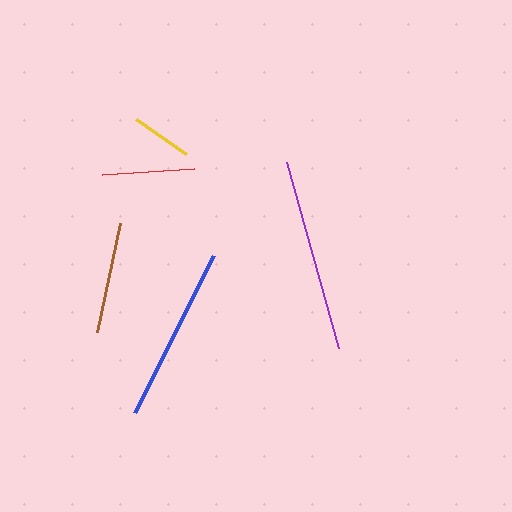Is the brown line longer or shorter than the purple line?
The purple line is longer than the brown line.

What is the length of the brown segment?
The brown segment is approximately 112 pixels long.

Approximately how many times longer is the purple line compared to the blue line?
The purple line is approximately 1.1 times the length of the blue line.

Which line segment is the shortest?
The yellow line is the shortest at approximately 60 pixels.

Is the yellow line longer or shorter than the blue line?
The blue line is longer than the yellow line.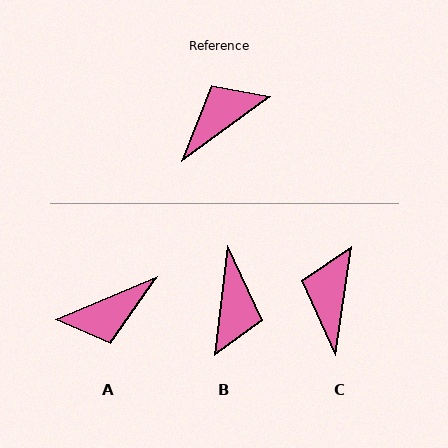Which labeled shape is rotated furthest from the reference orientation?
A, about 167 degrees away.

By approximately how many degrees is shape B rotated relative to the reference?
Approximately 134 degrees clockwise.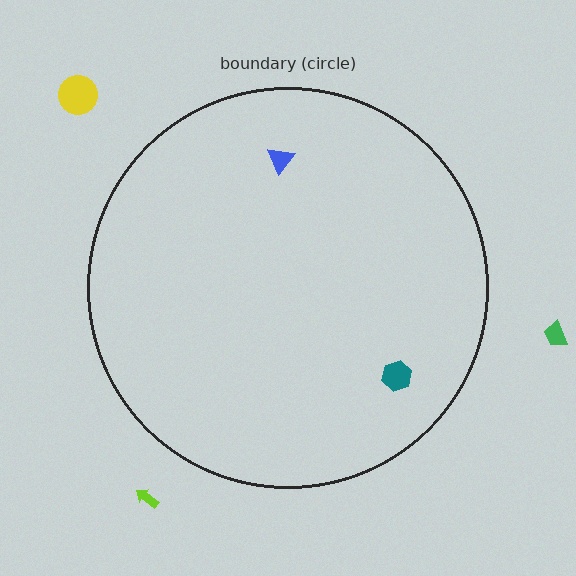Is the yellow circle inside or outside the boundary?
Outside.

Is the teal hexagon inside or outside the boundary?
Inside.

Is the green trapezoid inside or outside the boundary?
Outside.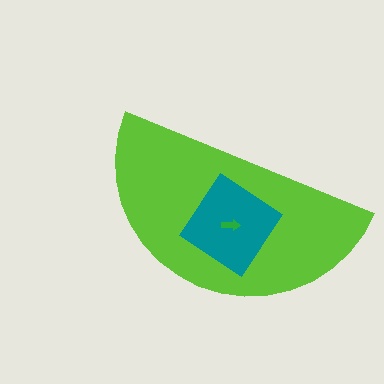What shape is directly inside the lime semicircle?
The teal diamond.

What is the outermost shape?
The lime semicircle.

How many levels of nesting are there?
3.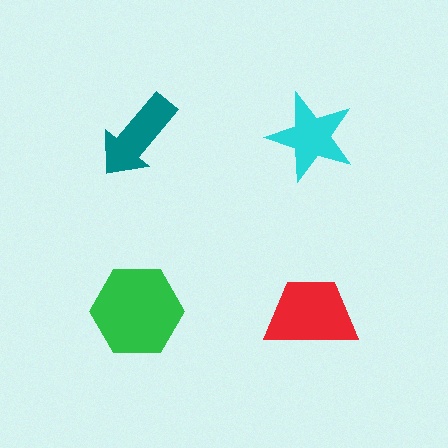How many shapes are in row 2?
2 shapes.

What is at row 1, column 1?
A teal arrow.